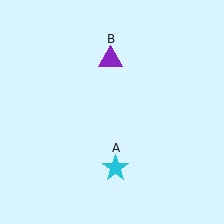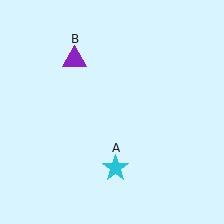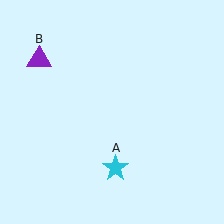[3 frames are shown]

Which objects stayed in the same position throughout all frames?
Cyan star (object A) remained stationary.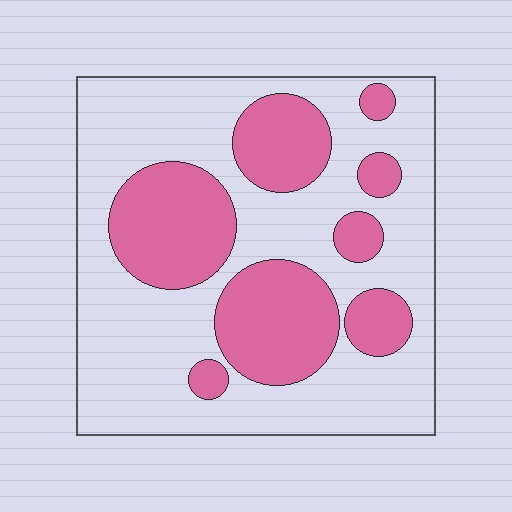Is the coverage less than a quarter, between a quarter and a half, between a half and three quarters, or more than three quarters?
Between a quarter and a half.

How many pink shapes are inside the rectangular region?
8.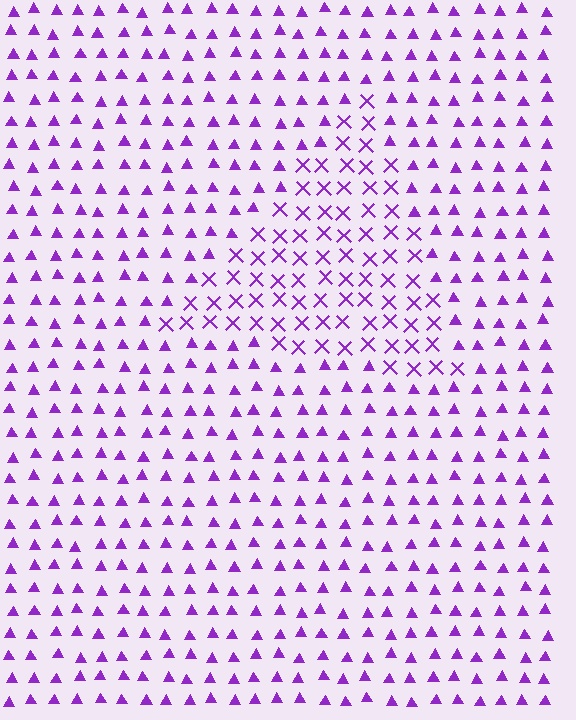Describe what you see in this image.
The image is filled with small purple elements arranged in a uniform grid. A triangle-shaped region contains X marks, while the surrounding area contains triangles. The boundary is defined purely by the change in element shape.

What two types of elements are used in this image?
The image uses X marks inside the triangle region and triangles outside it.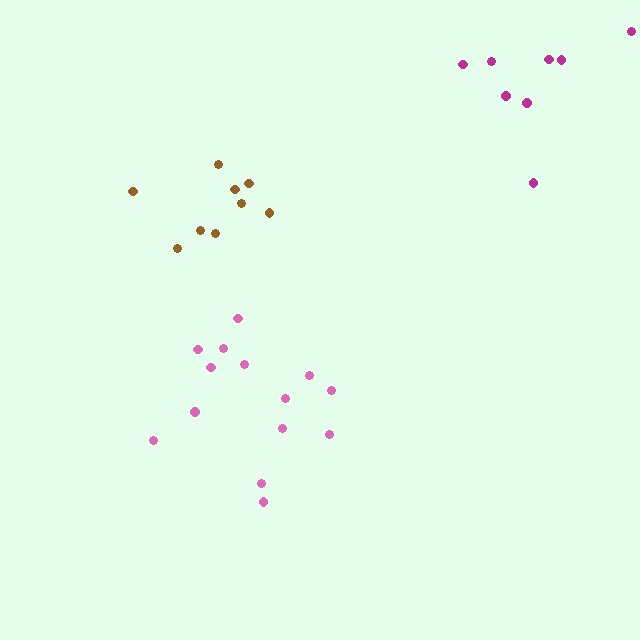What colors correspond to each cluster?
The clusters are colored: magenta, pink, brown.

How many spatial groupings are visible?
There are 3 spatial groupings.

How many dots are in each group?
Group 1: 8 dots, Group 2: 14 dots, Group 3: 9 dots (31 total).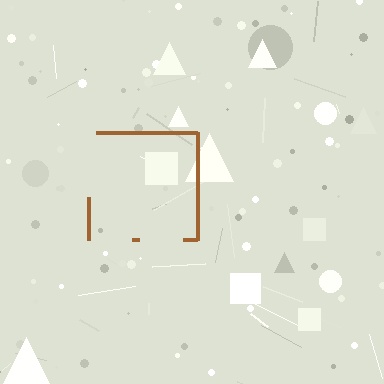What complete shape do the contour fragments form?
The contour fragments form a square.